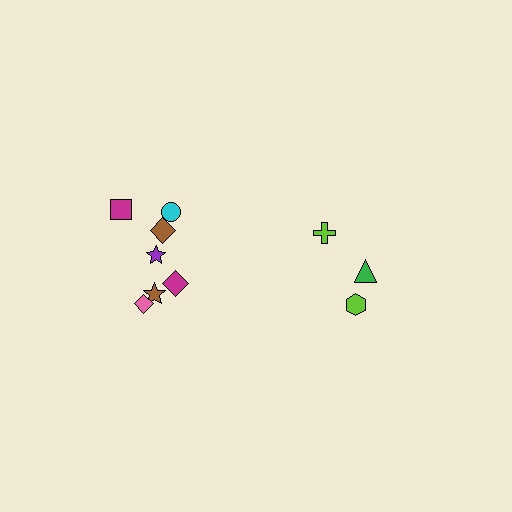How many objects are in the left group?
There are 7 objects.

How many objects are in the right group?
There are 3 objects.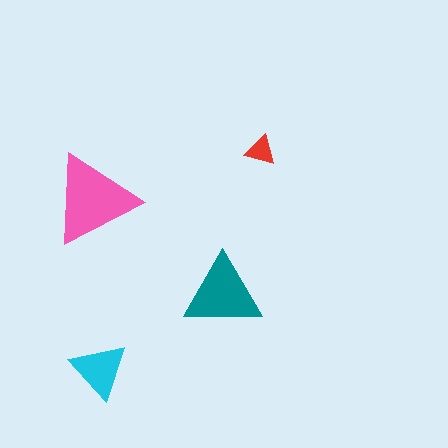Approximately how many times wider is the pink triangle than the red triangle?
About 3 times wider.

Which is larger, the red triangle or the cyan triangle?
The cyan one.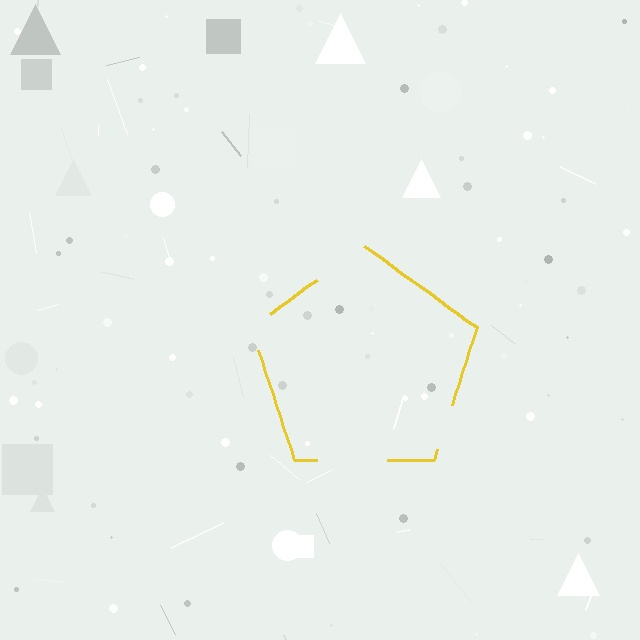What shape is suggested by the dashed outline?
The dashed outline suggests a pentagon.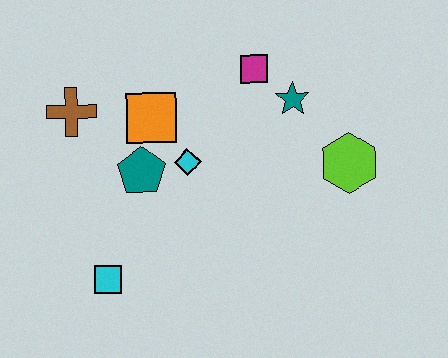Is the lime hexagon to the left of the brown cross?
No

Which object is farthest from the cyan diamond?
The lime hexagon is farthest from the cyan diamond.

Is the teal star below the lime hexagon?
No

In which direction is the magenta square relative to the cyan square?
The magenta square is above the cyan square.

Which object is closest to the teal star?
The magenta square is closest to the teal star.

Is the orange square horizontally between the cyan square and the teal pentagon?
No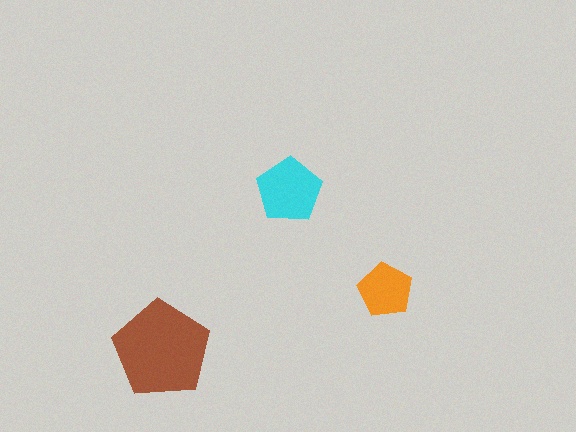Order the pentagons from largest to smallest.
the brown one, the cyan one, the orange one.